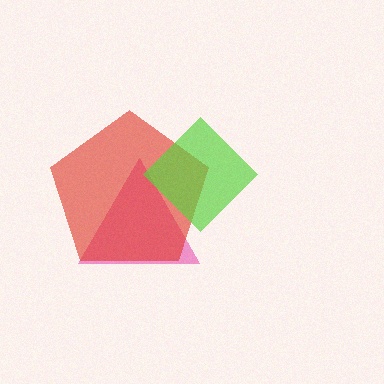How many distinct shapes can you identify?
There are 3 distinct shapes: a pink triangle, a red pentagon, a lime diamond.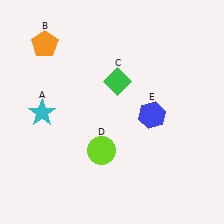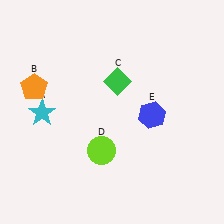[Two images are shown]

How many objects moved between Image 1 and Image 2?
1 object moved between the two images.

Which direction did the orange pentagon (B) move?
The orange pentagon (B) moved down.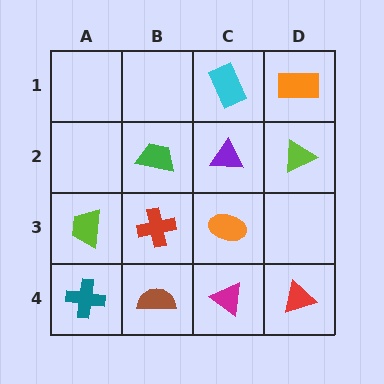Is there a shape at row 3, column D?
No, that cell is empty.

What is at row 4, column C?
A magenta triangle.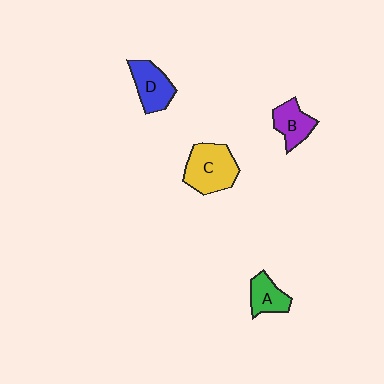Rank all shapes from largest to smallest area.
From largest to smallest: C (yellow), D (blue), B (purple), A (green).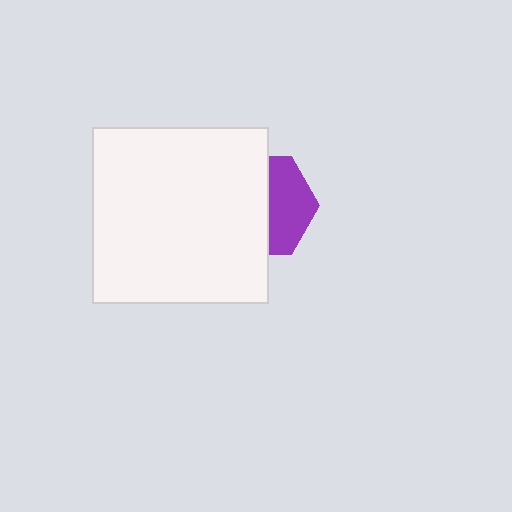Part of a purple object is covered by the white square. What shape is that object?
It is a hexagon.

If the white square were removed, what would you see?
You would see the complete purple hexagon.